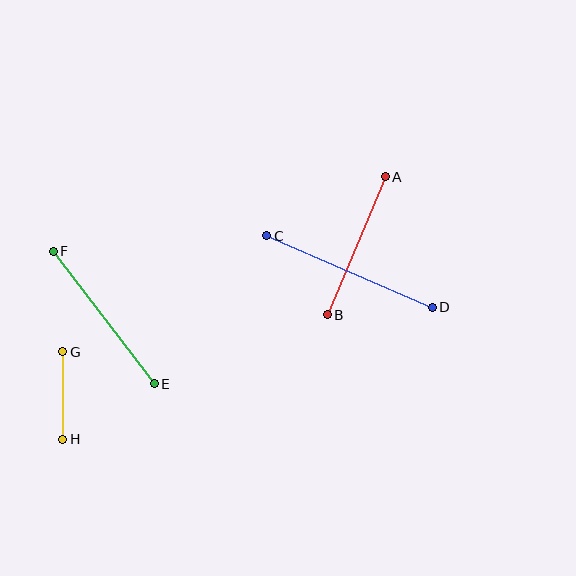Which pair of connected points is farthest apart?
Points C and D are farthest apart.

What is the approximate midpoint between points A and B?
The midpoint is at approximately (356, 246) pixels.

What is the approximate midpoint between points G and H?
The midpoint is at approximately (63, 396) pixels.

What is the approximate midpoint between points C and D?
The midpoint is at approximately (350, 271) pixels.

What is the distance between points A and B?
The distance is approximately 150 pixels.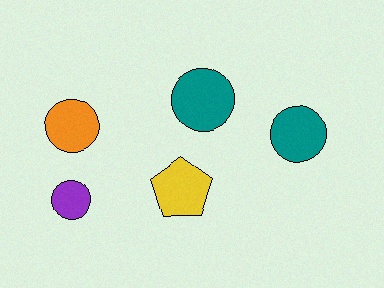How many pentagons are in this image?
There is 1 pentagon.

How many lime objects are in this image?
There are no lime objects.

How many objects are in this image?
There are 5 objects.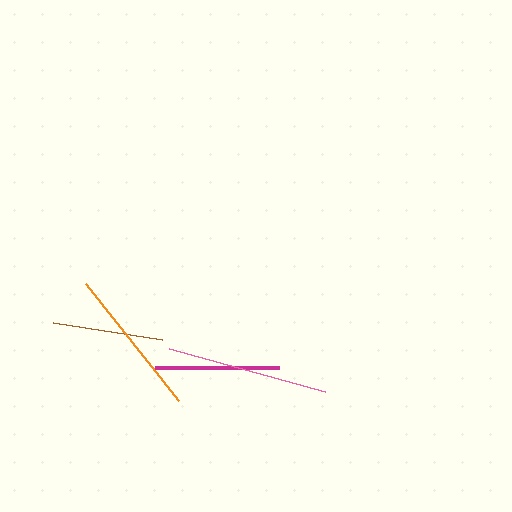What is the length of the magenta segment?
The magenta segment is approximately 124 pixels long.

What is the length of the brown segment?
The brown segment is approximately 109 pixels long.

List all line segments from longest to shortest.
From longest to shortest: pink, orange, magenta, brown.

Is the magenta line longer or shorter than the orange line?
The orange line is longer than the magenta line.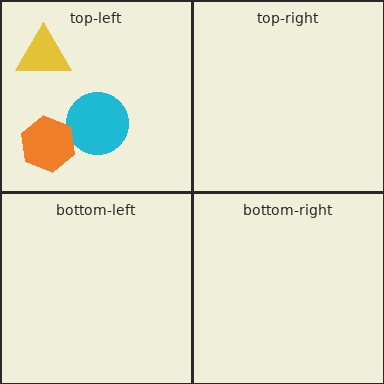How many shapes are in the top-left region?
3.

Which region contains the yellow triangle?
The top-left region.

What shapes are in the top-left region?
The cyan circle, the yellow triangle, the orange hexagon.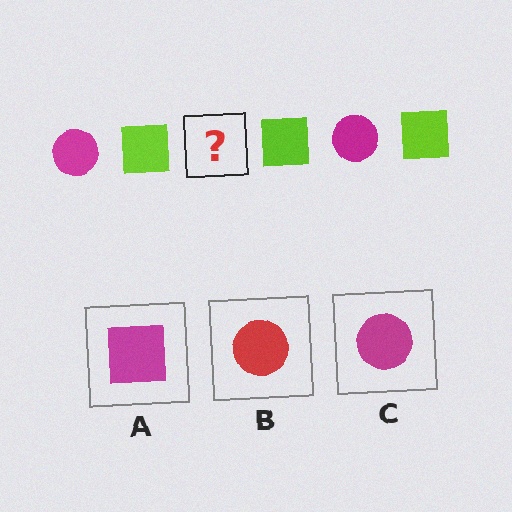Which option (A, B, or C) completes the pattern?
C.